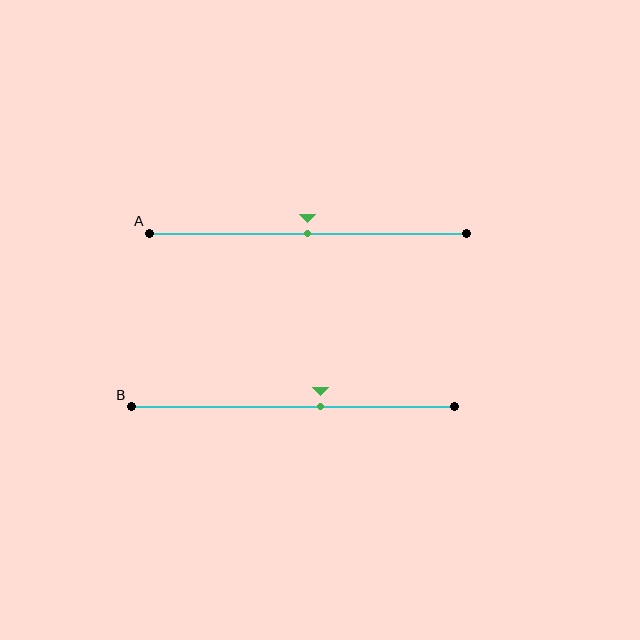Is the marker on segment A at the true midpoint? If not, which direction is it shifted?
Yes, the marker on segment A is at the true midpoint.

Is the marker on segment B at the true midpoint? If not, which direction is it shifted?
No, the marker on segment B is shifted to the right by about 9% of the segment length.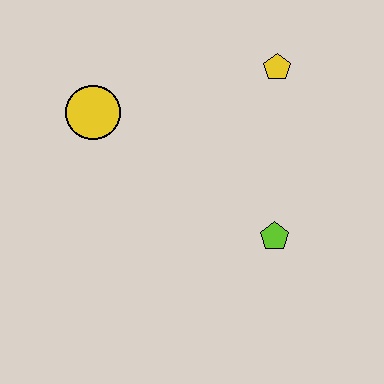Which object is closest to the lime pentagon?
The yellow pentagon is closest to the lime pentagon.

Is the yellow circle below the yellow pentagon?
Yes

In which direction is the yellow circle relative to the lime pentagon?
The yellow circle is to the left of the lime pentagon.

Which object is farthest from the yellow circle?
The lime pentagon is farthest from the yellow circle.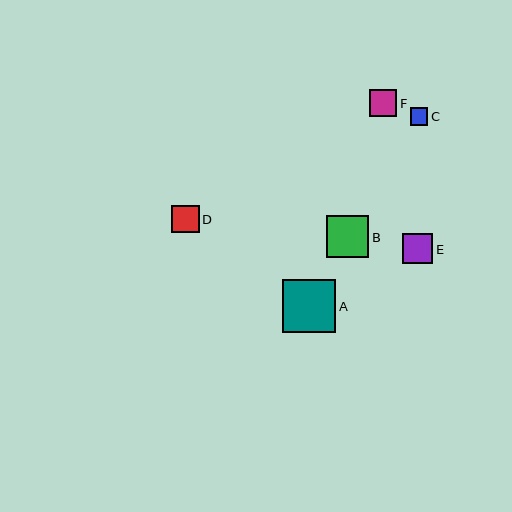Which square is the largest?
Square A is the largest with a size of approximately 53 pixels.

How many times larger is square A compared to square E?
Square A is approximately 1.8 times the size of square E.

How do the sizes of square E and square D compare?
Square E and square D are approximately the same size.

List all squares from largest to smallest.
From largest to smallest: A, B, E, D, F, C.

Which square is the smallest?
Square C is the smallest with a size of approximately 18 pixels.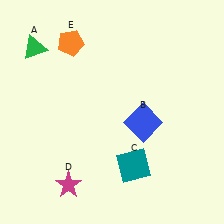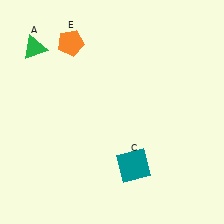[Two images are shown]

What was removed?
The magenta star (D), the blue square (B) were removed in Image 2.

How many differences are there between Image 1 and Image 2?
There are 2 differences between the two images.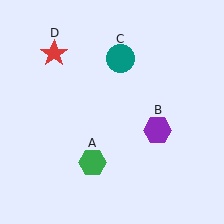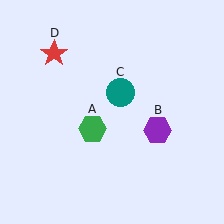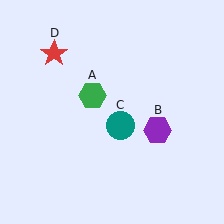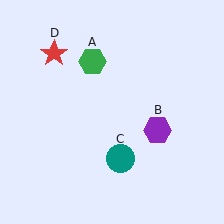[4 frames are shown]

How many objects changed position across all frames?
2 objects changed position: green hexagon (object A), teal circle (object C).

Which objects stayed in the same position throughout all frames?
Purple hexagon (object B) and red star (object D) remained stationary.